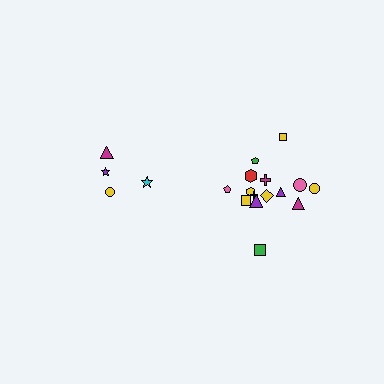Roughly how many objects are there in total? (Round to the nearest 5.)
Roughly 20 objects in total.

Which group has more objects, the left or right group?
The right group.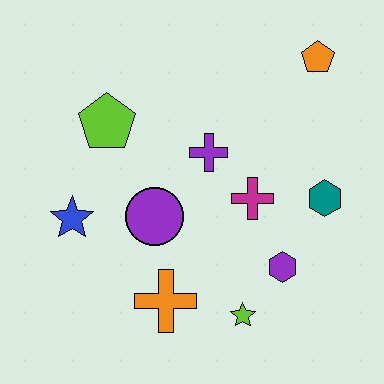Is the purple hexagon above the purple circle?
No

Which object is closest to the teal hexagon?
The magenta cross is closest to the teal hexagon.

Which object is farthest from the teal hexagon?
The blue star is farthest from the teal hexagon.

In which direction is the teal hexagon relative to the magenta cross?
The teal hexagon is to the right of the magenta cross.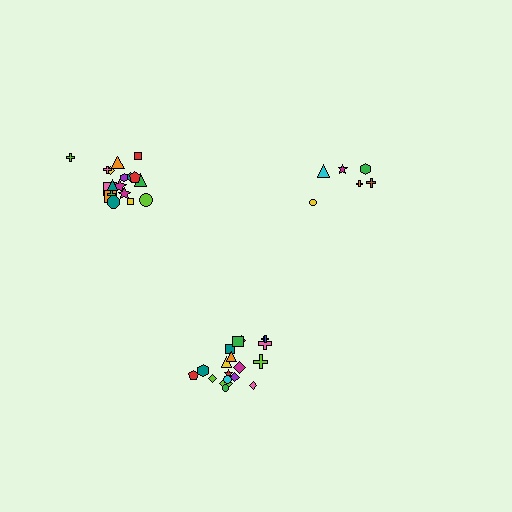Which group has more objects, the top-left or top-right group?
The top-left group.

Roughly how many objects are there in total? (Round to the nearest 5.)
Roughly 40 objects in total.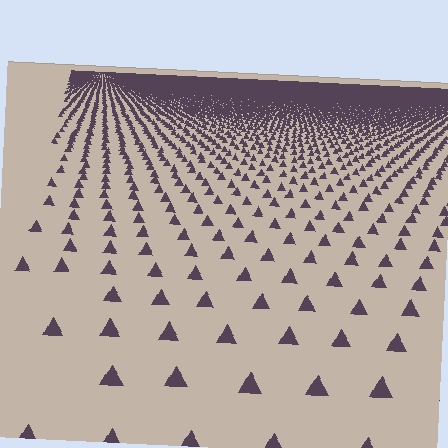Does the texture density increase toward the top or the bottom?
Density increases toward the top.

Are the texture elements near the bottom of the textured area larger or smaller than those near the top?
Larger. Near the bottom, elements are closer to the viewer and appear at a bigger on-screen size.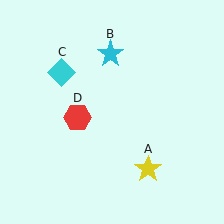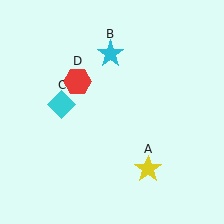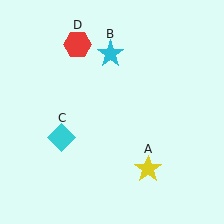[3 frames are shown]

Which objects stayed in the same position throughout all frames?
Yellow star (object A) and cyan star (object B) remained stationary.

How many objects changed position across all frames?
2 objects changed position: cyan diamond (object C), red hexagon (object D).